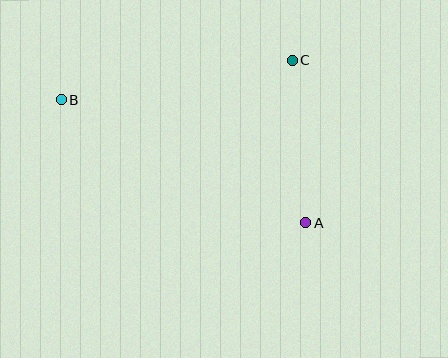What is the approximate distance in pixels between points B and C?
The distance between B and C is approximately 234 pixels.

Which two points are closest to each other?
Points A and C are closest to each other.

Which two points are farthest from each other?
Points A and B are farthest from each other.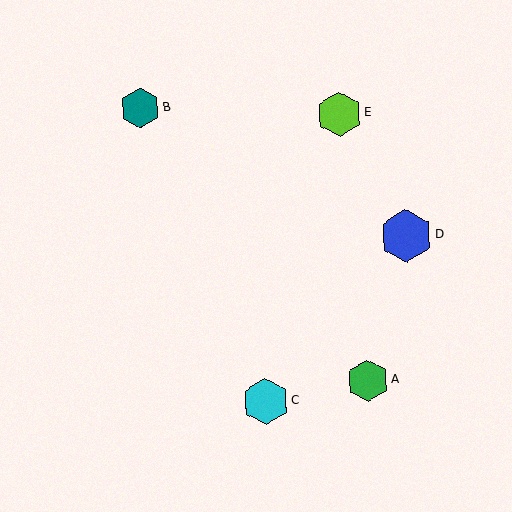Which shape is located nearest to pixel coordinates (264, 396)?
The cyan hexagon (labeled C) at (265, 401) is nearest to that location.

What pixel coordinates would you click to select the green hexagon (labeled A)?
Click at (368, 381) to select the green hexagon A.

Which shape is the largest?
The blue hexagon (labeled D) is the largest.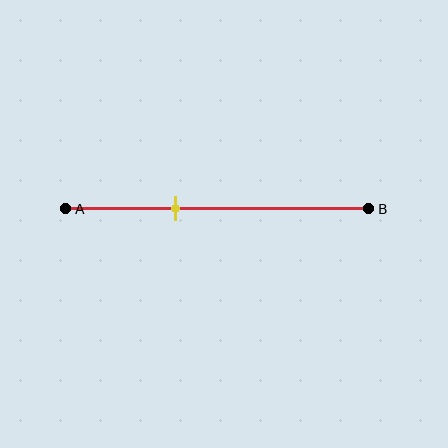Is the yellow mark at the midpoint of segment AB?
No, the mark is at about 35% from A, not at the 50% midpoint.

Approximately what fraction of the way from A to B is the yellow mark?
The yellow mark is approximately 35% of the way from A to B.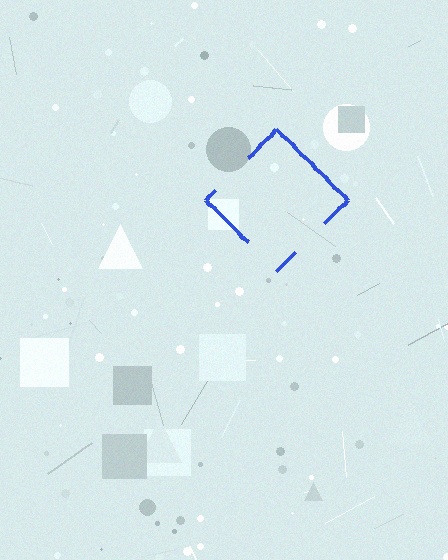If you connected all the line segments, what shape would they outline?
They would outline a diamond.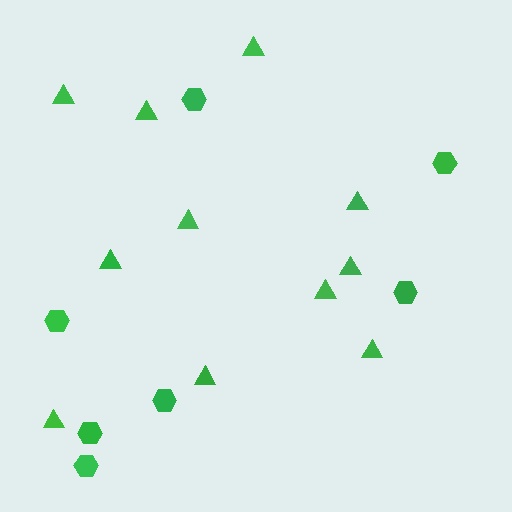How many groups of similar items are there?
There are 2 groups: one group of hexagons (7) and one group of triangles (11).